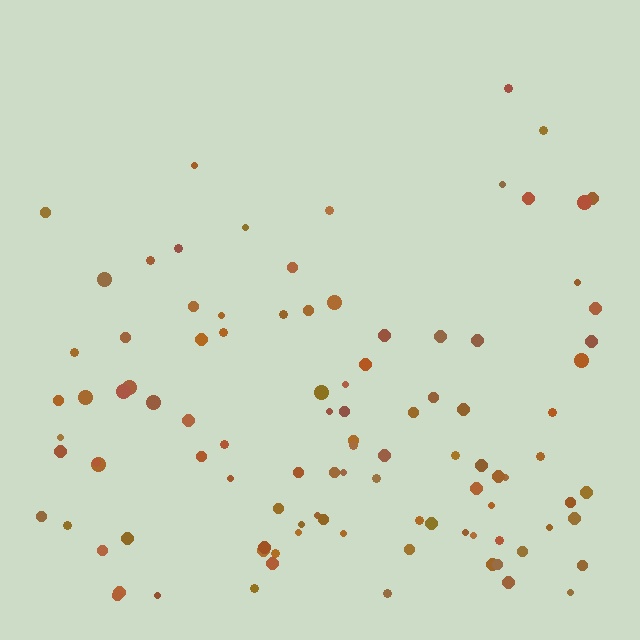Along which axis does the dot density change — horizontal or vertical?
Vertical.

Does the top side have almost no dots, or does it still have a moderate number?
Still a moderate number, just noticeably fewer than the bottom.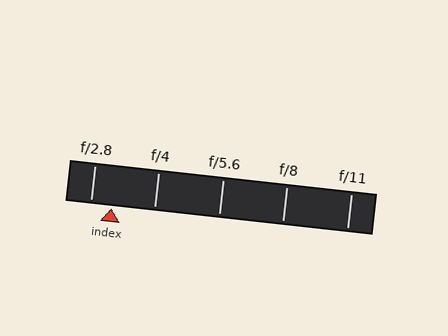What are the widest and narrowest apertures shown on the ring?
The widest aperture shown is f/2.8 and the narrowest is f/11.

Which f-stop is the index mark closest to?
The index mark is closest to f/2.8.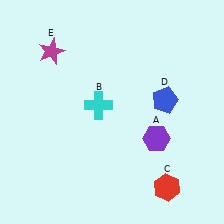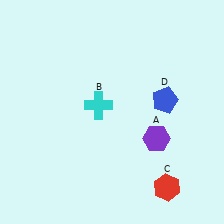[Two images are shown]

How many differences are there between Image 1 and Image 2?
There is 1 difference between the two images.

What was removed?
The magenta star (E) was removed in Image 2.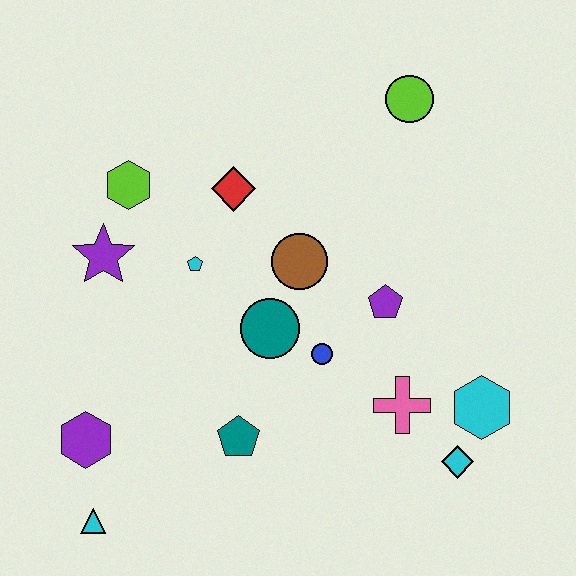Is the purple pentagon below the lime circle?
Yes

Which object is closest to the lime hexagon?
The purple star is closest to the lime hexagon.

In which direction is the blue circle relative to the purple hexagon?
The blue circle is to the right of the purple hexagon.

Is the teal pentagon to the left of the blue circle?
Yes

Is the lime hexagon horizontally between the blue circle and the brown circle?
No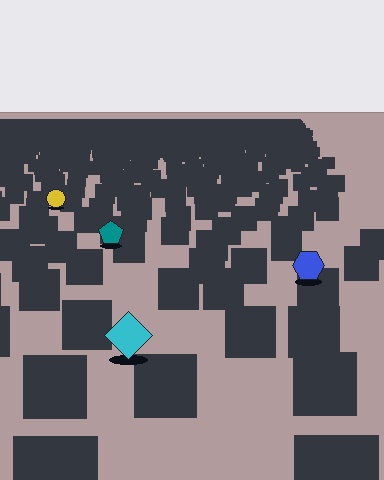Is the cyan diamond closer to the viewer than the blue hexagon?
Yes. The cyan diamond is closer — you can tell from the texture gradient: the ground texture is coarser near it.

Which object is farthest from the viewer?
The yellow circle is farthest from the viewer. It appears smaller and the ground texture around it is denser.